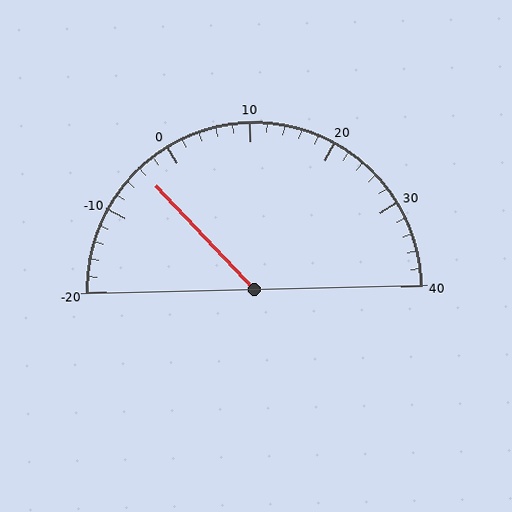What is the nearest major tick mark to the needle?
The nearest major tick mark is 0.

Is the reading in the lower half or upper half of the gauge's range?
The reading is in the lower half of the range (-20 to 40).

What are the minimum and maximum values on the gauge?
The gauge ranges from -20 to 40.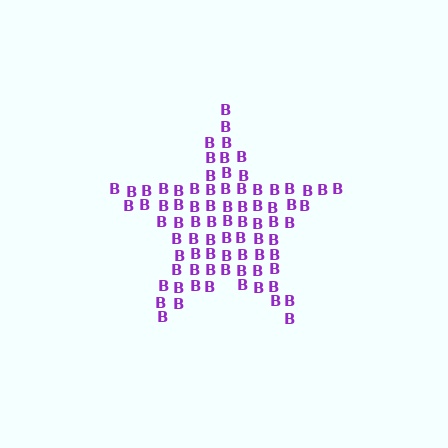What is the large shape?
The large shape is a star.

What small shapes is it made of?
It is made of small letter B's.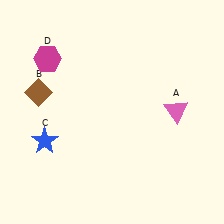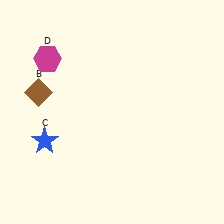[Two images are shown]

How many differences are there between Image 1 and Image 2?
There is 1 difference between the two images.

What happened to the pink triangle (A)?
The pink triangle (A) was removed in Image 2. It was in the top-right area of Image 1.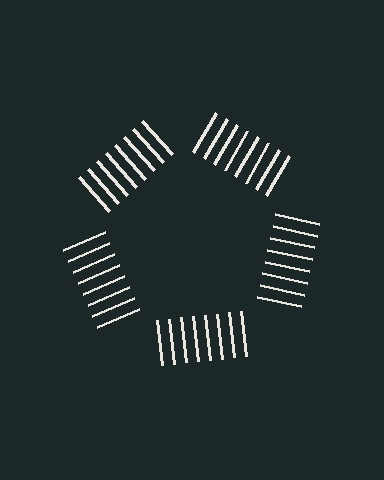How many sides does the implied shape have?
5 sides — the line-ends trace a pentagon.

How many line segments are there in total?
40 — 8 along each of the 5 edges.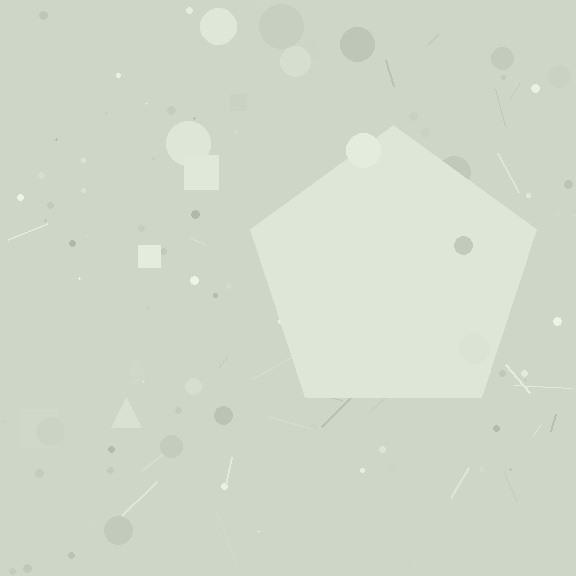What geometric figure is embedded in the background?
A pentagon is embedded in the background.